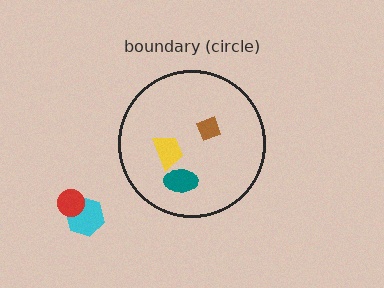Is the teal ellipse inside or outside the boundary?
Inside.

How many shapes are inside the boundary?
3 inside, 2 outside.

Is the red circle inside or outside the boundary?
Outside.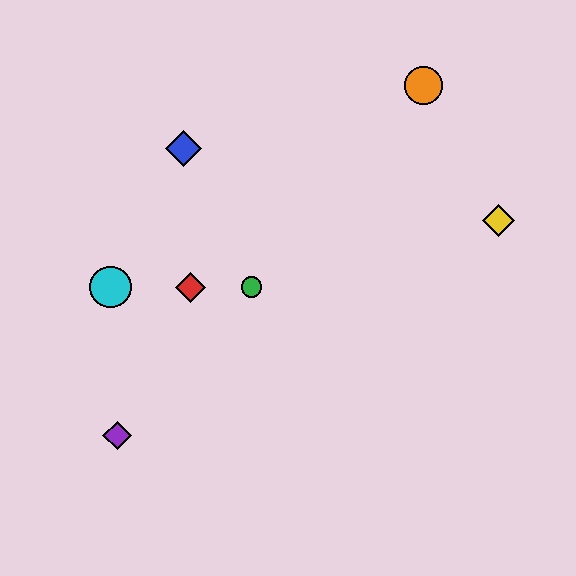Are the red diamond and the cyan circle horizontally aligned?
Yes, both are at y≈287.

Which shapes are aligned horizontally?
The red diamond, the green circle, the cyan circle are aligned horizontally.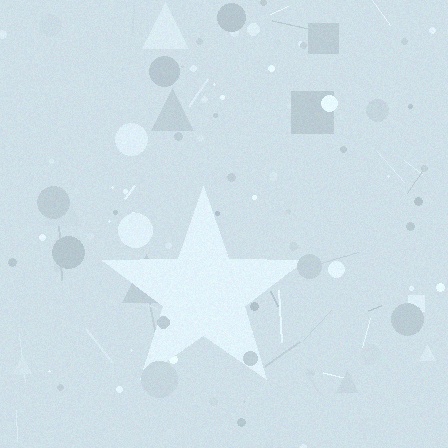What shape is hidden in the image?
A star is hidden in the image.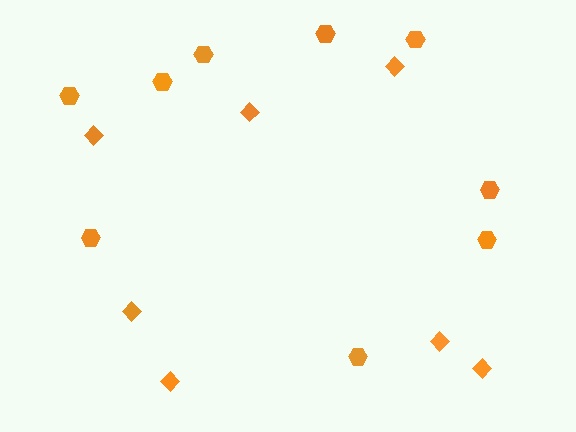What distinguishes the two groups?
There are 2 groups: one group of diamonds (7) and one group of hexagons (9).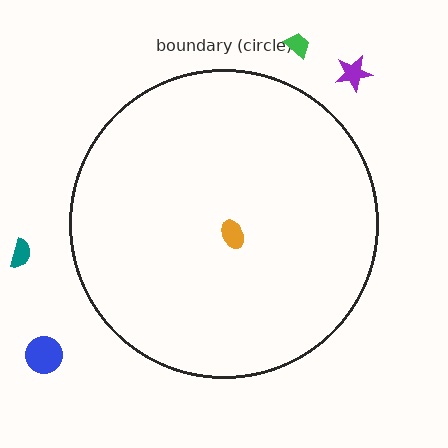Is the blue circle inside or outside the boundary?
Outside.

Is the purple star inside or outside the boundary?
Outside.